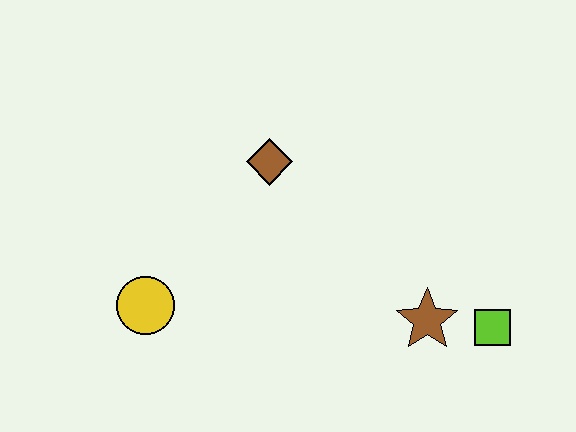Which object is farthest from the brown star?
The yellow circle is farthest from the brown star.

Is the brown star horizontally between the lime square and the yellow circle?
Yes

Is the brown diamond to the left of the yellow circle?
No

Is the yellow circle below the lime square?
No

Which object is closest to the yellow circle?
The brown diamond is closest to the yellow circle.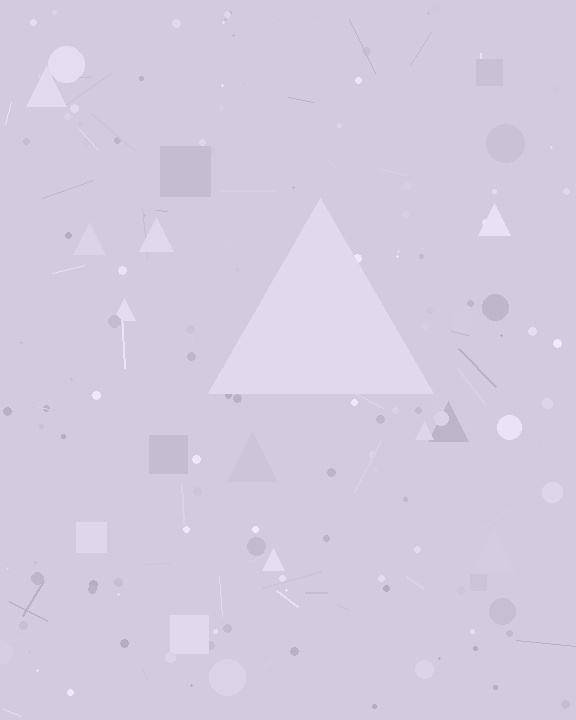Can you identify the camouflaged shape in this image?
The camouflaged shape is a triangle.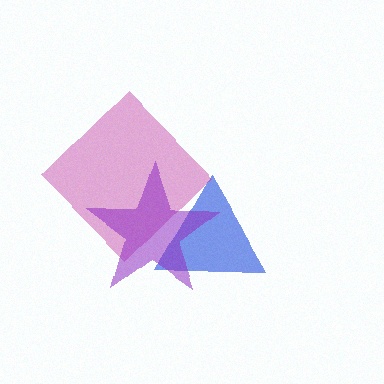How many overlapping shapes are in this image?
There are 3 overlapping shapes in the image.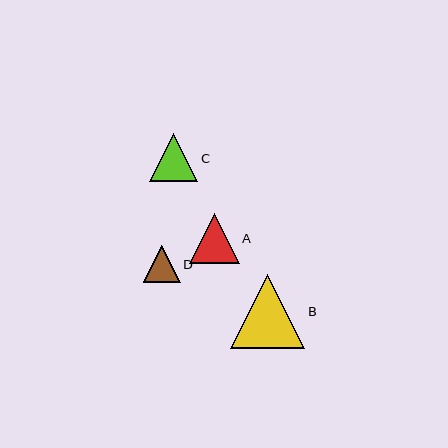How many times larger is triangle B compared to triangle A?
Triangle B is approximately 1.5 times the size of triangle A.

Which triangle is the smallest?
Triangle D is the smallest with a size of approximately 37 pixels.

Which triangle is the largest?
Triangle B is the largest with a size of approximately 74 pixels.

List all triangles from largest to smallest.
From largest to smallest: B, A, C, D.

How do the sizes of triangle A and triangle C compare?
Triangle A and triangle C are approximately the same size.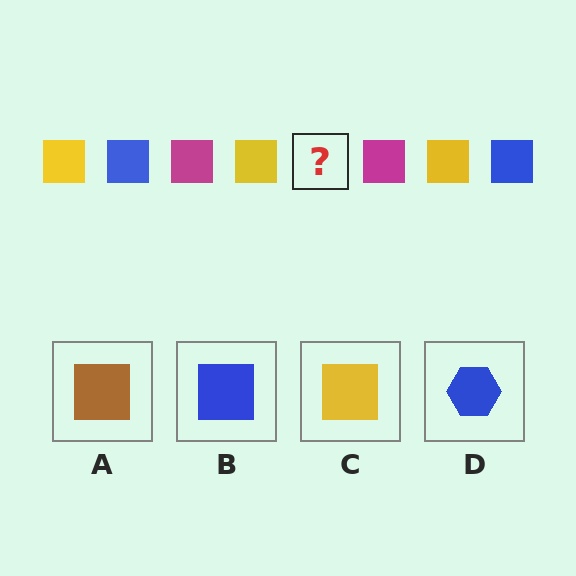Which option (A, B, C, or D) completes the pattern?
B.